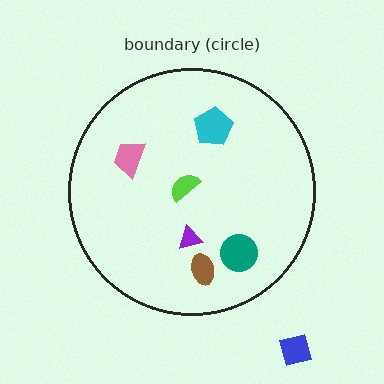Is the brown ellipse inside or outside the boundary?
Inside.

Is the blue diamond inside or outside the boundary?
Outside.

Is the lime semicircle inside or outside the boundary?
Inside.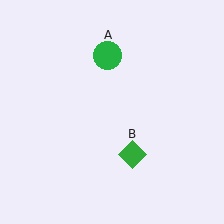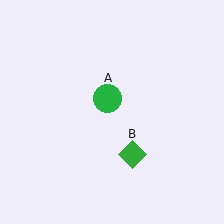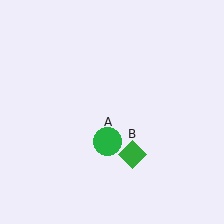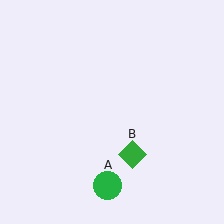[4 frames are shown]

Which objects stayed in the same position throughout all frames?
Green diamond (object B) remained stationary.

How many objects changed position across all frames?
1 object changed position: green circle (object A).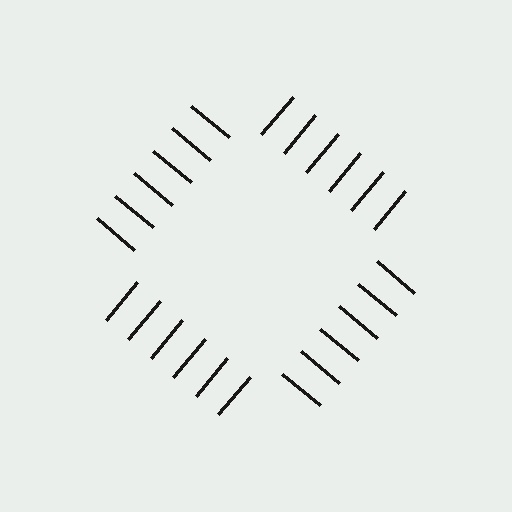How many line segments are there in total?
24 — 6 along each of the 4 edges.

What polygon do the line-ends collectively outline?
An illusory square — the line segments terminate on its edges but no continuous stroke is drawn.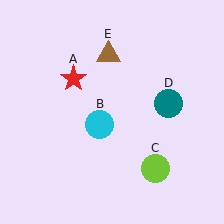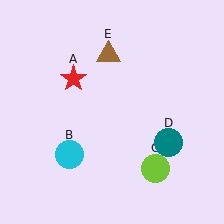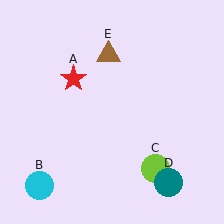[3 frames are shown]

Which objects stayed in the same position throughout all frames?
Red star (object A) and lime circle (object C) and brown triangle (object E) remained stationary.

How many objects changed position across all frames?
2 objects changed position: cyan circle (object B), teal circle (object D).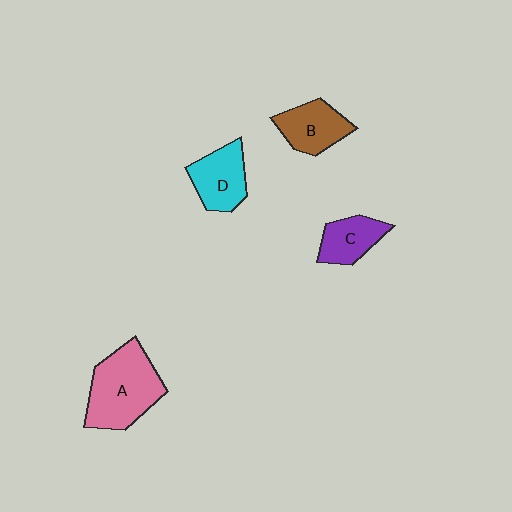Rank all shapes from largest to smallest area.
From largest to smallest: A (pink), D (cyan), B (brown), C (purple).